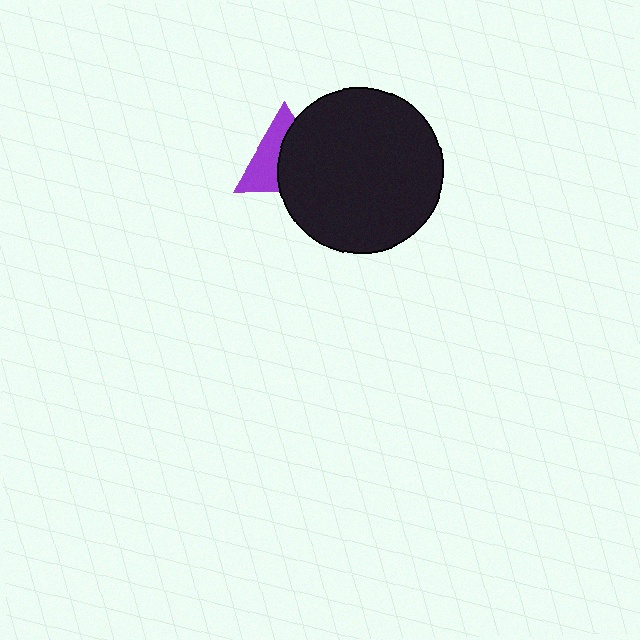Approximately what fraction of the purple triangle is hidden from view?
Roughly 54% of the purple triangle is hidden behind the black circle.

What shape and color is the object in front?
The object in front is a black circle.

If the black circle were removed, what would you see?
You would see the complete purple triangle.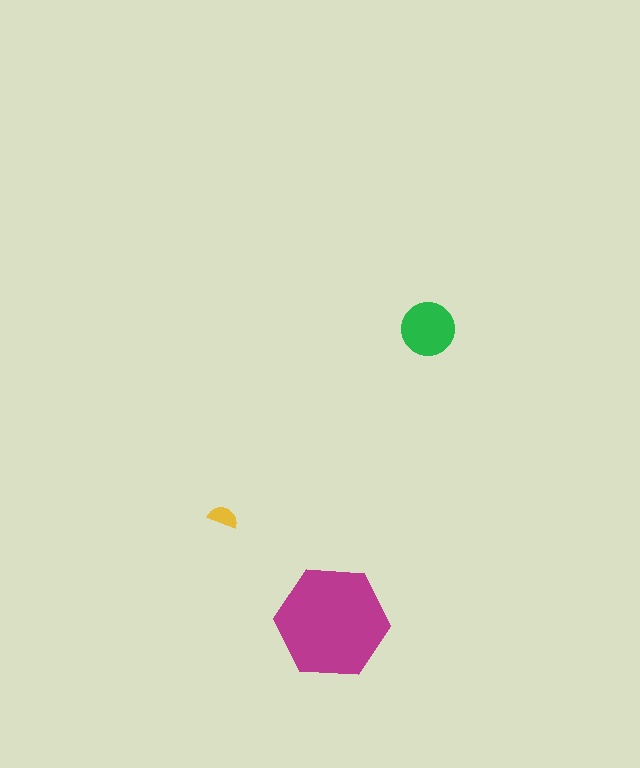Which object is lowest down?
The magenta hexagon is bottommost.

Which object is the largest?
The magenta hexagon.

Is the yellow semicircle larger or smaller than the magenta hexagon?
Smaller.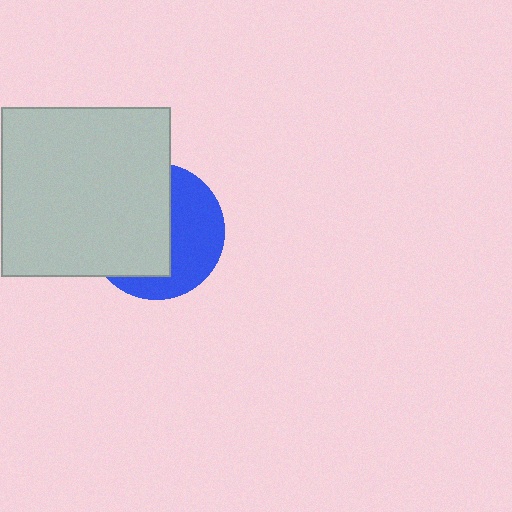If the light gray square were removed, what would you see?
You would see the complete blue circle.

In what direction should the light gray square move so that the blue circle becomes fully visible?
The light gray square should move left. That is the shortest direction to clear the overlap and leave the blue circle fully visible.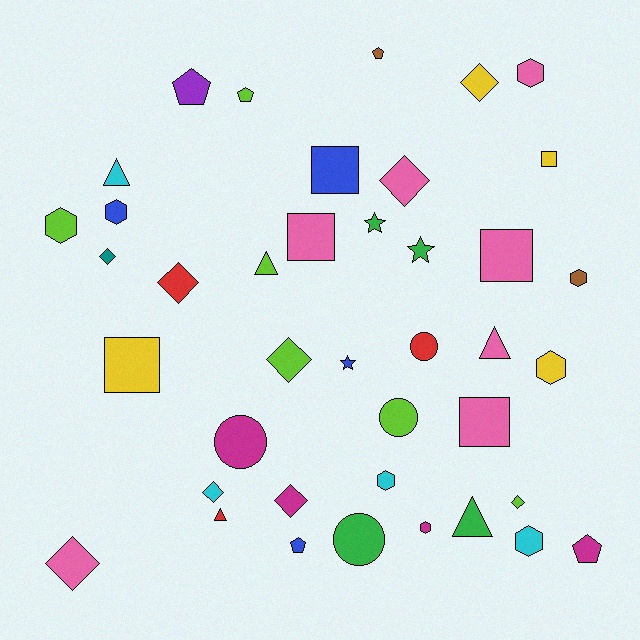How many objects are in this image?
There are 40 objects.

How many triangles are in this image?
There are 5 triangles.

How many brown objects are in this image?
There are 2 brown objects.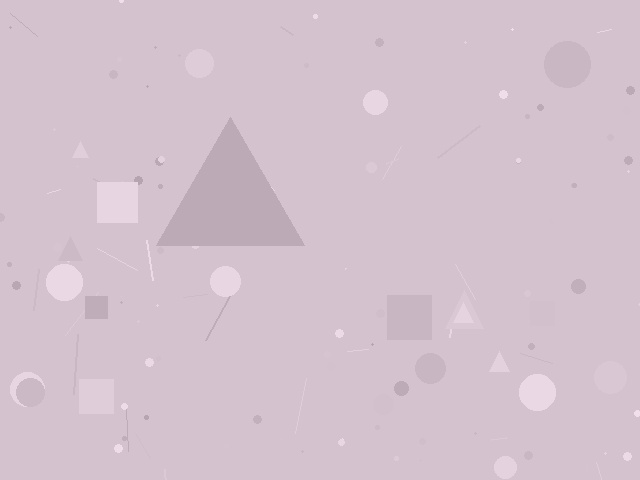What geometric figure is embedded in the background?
A triangle is embedded in the background.